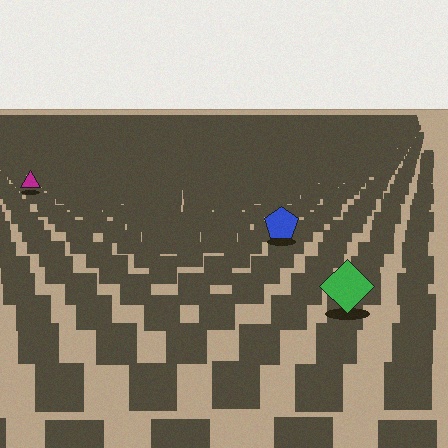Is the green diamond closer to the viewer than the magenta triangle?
Yes. The green diamond is closer — you can tell from the texture gradient: the ground texture is coarser near it.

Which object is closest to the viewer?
The green diamond is closest. The texture marks near it are larger and more spread out.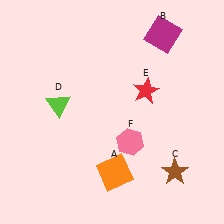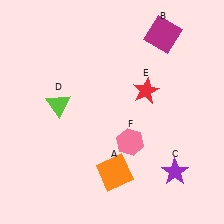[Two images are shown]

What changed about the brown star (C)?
In Image 1, C is brown. In Image 2, it changed to purple.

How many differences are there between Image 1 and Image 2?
There is 1 difference between the two images.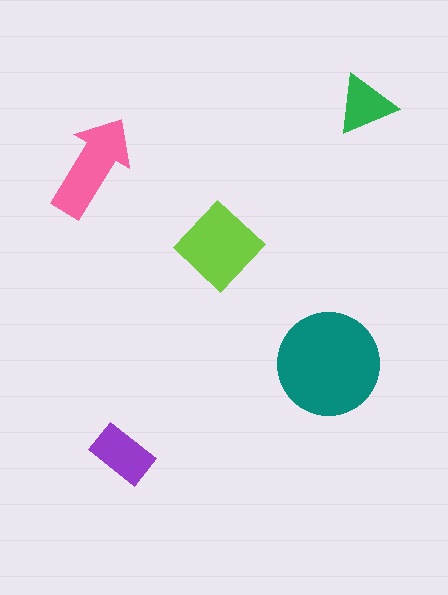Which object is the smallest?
The green triangle.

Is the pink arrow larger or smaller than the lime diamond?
Smaller.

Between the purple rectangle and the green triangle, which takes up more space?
The purple rectangle.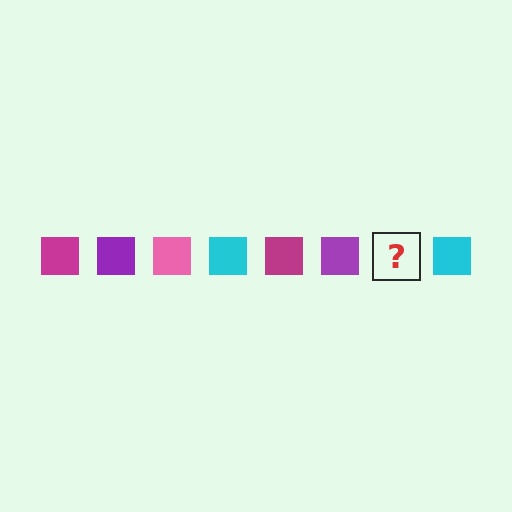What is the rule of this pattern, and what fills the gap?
The rule is that the pattern cycles through magenta, purple, pink, cyan squares. The gap should be filled with a pink square.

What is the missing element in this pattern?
The missing element is a pink square.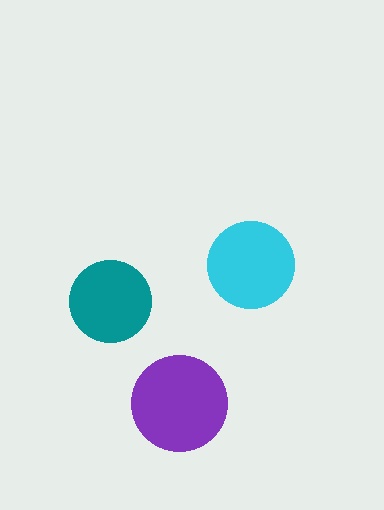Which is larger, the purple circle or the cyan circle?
The purple one.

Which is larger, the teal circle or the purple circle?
The purple one.